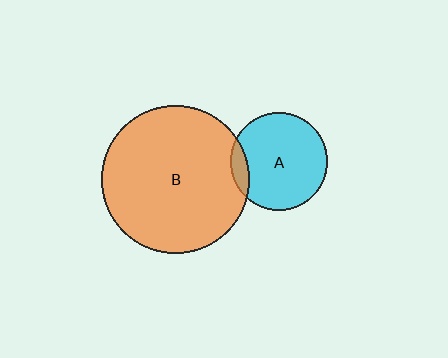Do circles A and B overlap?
Yes.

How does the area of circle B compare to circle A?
Approximately 2.3 times.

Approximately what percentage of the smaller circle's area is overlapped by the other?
Approximately 10%.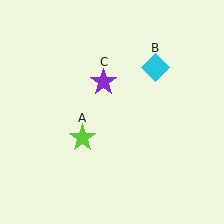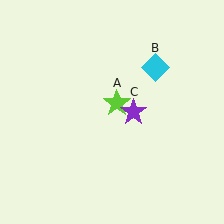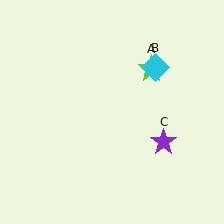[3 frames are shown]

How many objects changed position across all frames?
2 objects changed position: lime star (object A), purple star (object C).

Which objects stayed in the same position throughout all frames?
Cyan diamond (object B) remained stationary.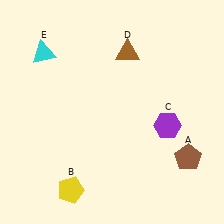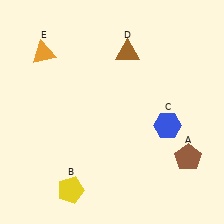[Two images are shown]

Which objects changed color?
C changed from purple to blue. E changed from cyan to orange.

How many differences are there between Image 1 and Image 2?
There are 2 differences between the two images.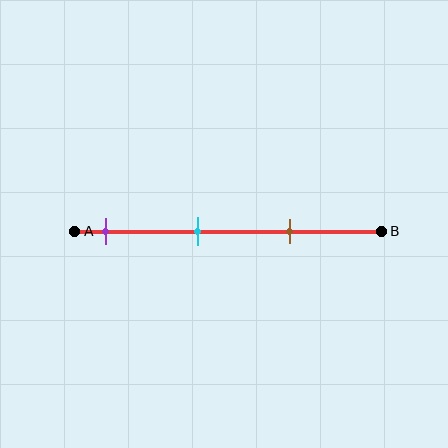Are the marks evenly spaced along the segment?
Yes, the marks are approximately evenly spaced.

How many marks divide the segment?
There are 3 marks dividing the segment.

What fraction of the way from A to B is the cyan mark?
The cyan mark is approximately 40% (0.4) of the way from A to B.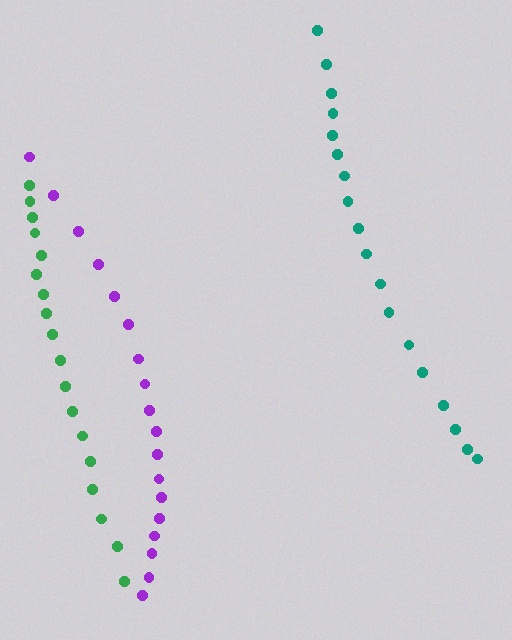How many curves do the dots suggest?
There are 3 distinct paths.